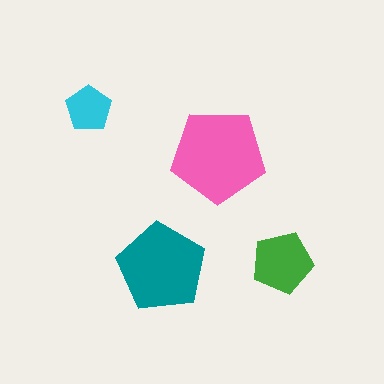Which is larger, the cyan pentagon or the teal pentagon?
The teal one.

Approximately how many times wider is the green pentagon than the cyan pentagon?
About 1.5 times wider.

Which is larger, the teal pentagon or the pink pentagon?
The pink one.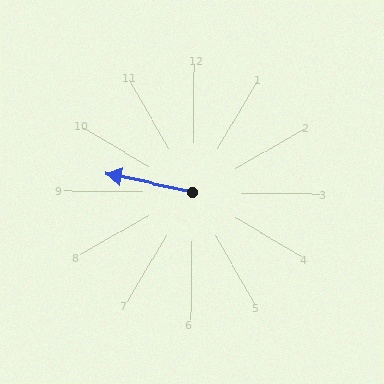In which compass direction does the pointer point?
West.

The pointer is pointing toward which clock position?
Roughly 9 o'clock.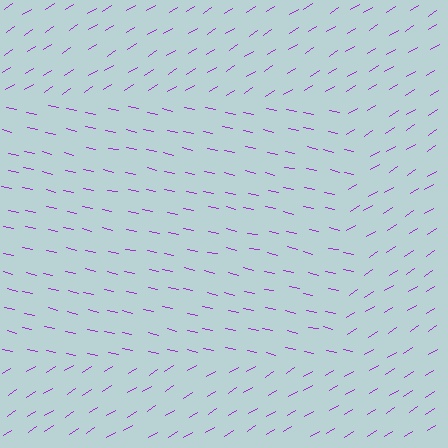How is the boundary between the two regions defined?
The boundary is defined purely by a change in line orientation (approximately 45 degrees difference). All lines are the same color and thickness.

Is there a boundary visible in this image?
Yes, there is a texture boundary formed by a change in line orientation.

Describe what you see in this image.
The image is filled with small purple line segments. A rectangle region in the image has lines oriented differently from the surrounding lines, creating a visible texture boundary.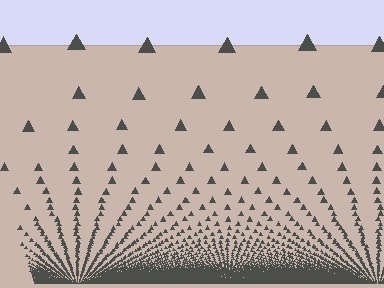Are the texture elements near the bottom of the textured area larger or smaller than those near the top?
Smaller. The gradient is inverted — elements near the bottom are smaller and denser.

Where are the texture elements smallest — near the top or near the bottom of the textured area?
Near the bottom.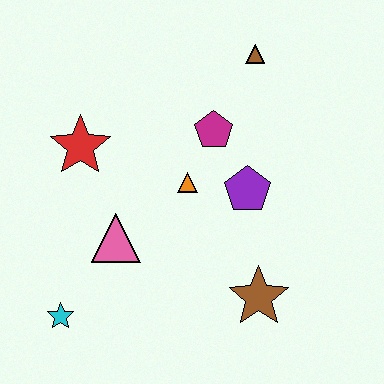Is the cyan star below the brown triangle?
Yes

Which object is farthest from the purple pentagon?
The cyan star is farthest from the purple pentagon.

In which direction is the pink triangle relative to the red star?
The pink triangle is below the red star.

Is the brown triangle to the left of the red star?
No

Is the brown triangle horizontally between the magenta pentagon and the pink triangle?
No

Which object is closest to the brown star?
The purple pentagon is closest to the brown star.